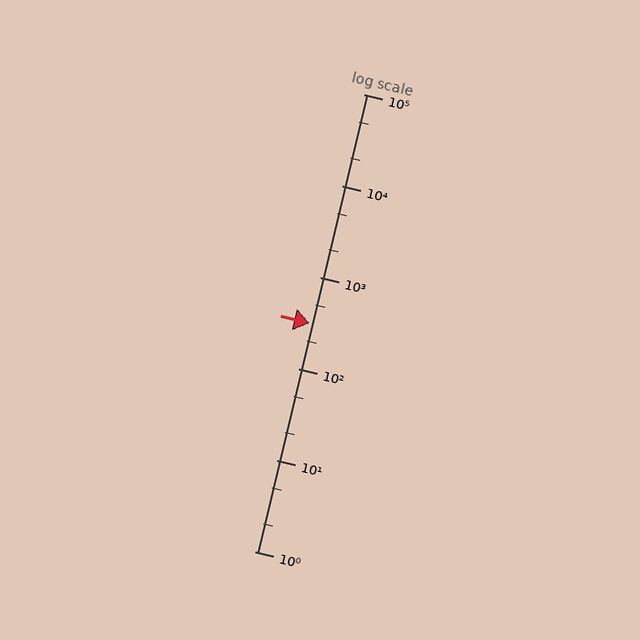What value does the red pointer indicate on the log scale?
The pointer indicates approximately 310.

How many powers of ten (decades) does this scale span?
The scale spans 5 decades, from 1 to 100000.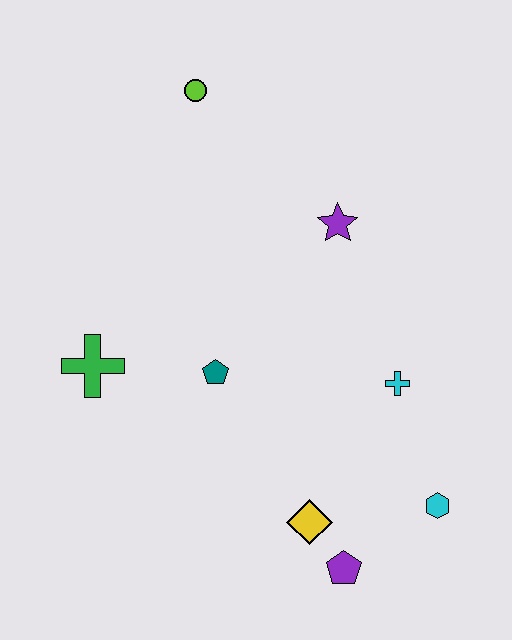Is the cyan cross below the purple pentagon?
No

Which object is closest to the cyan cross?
The cyan hexagon is closest to the cyan cross.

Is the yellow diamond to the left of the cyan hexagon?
Yes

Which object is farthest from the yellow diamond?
The lime circle is farthest from the yellow diamond.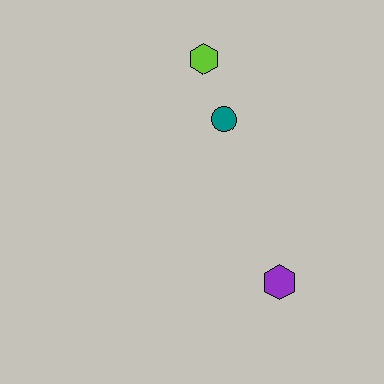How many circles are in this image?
There is 1 circle.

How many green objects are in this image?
There are no green objects.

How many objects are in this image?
There are 3 objects.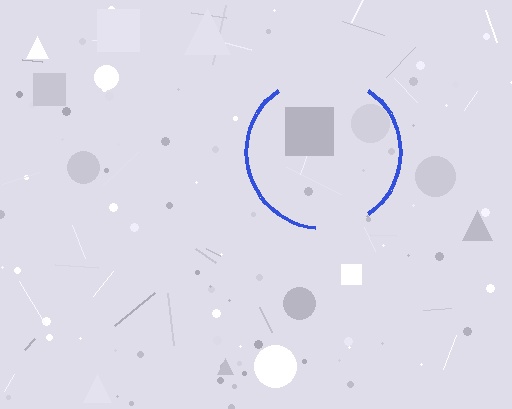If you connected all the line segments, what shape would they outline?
They would outline a circle.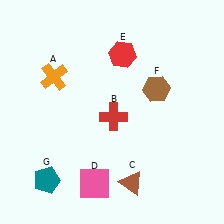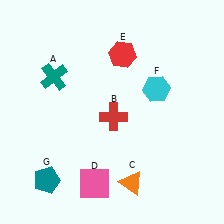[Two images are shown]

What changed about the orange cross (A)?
In Image 1, A is orange. In Image 2, it changed to teal.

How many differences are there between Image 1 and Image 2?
There are 3 differences between the two images.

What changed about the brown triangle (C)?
In Image 1, C is brown. In Image 2, it changed to orange.